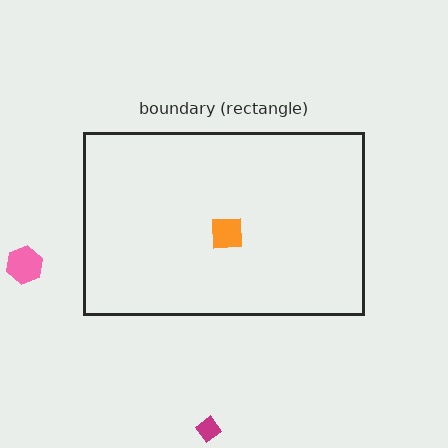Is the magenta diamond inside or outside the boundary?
Outside.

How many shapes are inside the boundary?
1 inside, 2 outside.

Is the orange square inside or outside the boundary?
Inside.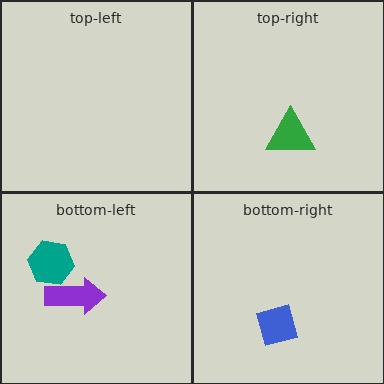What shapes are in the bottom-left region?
The purple arrow, the teal hexagon.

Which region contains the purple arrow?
The bottom-left region.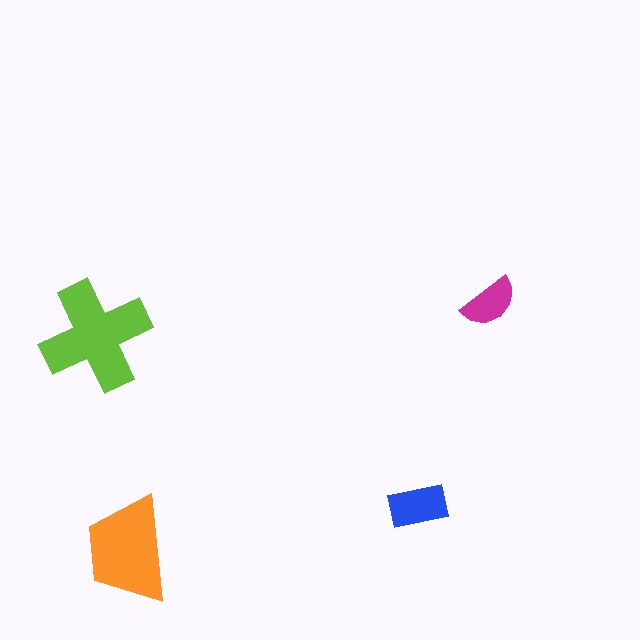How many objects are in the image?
There are 4 objects in the image.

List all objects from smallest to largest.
The magenta semicircle, the blue rectangle, the orange trapezoid, the lime cross.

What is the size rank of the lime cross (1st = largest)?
1st.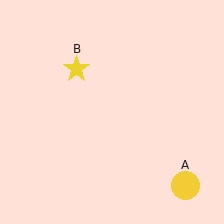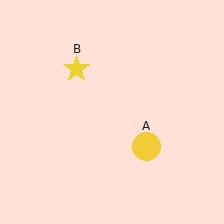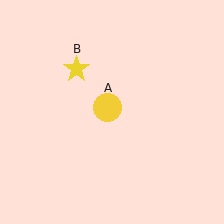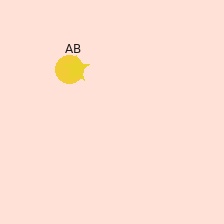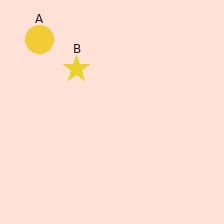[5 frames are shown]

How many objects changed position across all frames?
1 object changed position: yellow circle (object A).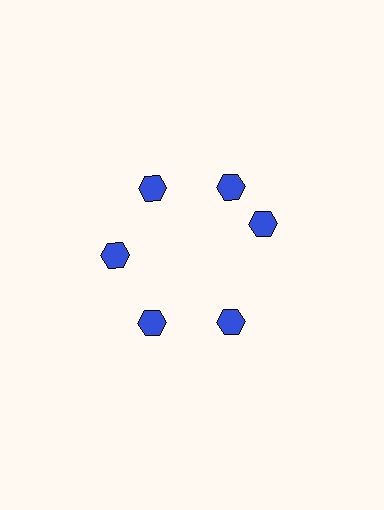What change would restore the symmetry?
The symmetry would be restored by rotating it back into even spacing with its neighbors so that all 6 hexagons sit at equal angles and equal distance from the center.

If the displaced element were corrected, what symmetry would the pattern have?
It would have 6-fold rotational symmetry — the pattern would map onto itself every 60 degrees.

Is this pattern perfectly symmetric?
No. The 6 blue hexagons are arranged in a ring, but one element near the 3 o'clock position is rotated out of alignment along the ring, breaking the 6-fold rotational symmetry.